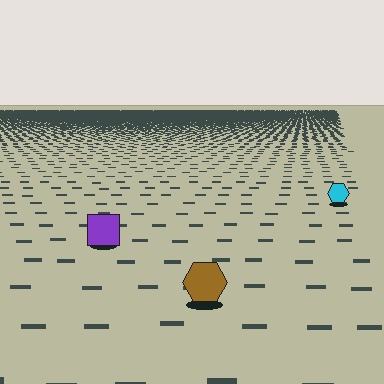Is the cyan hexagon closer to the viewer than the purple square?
No. The purple square is closer — you can tell from the texture gradient: the ground texture is coarser near it.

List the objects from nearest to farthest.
From nearest to farthest: the brown hexagon, the purple square, the cyan hexagon.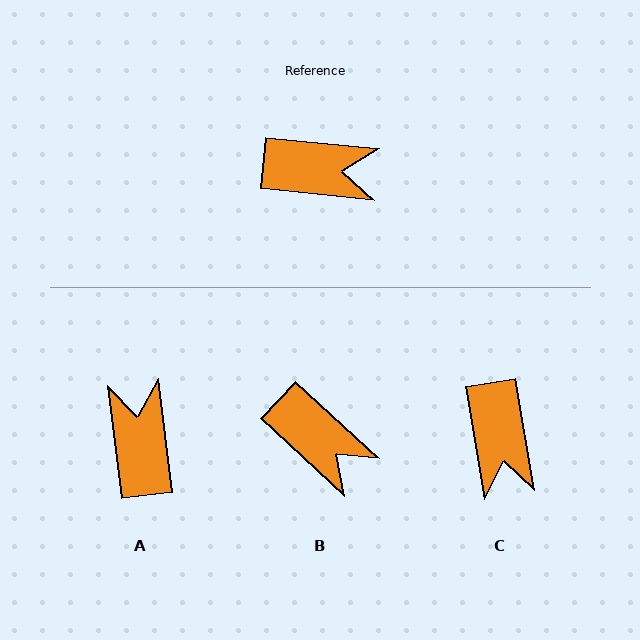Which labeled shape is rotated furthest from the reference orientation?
A, about 103 degrees away.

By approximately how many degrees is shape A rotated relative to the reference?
Approximately 103 degrees counter-clockwise.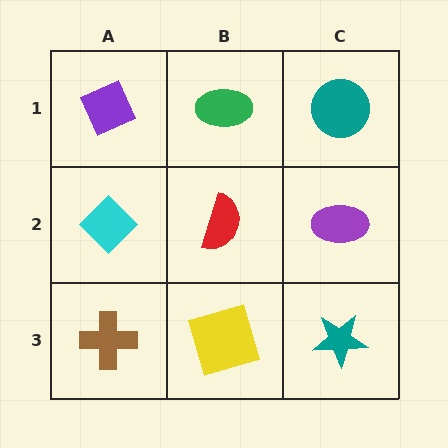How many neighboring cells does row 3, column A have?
2.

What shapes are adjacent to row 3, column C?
A purple ellipse (row 2, column C), a yellow square (row 3, column B).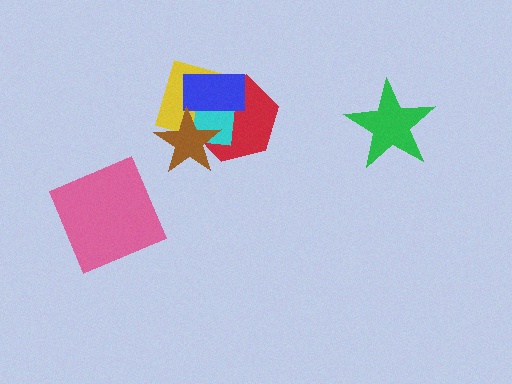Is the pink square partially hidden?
No, no other shape covers it.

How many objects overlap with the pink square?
0 objects overlap with the pink square.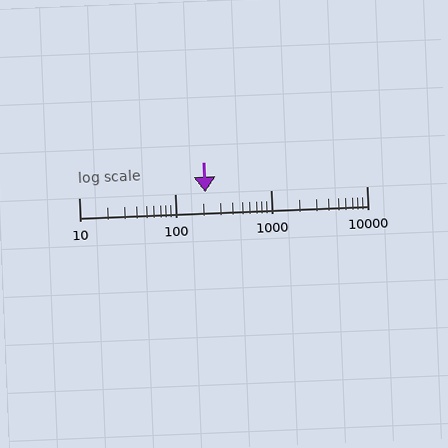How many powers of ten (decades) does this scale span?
The scale spans 3 decades, from 10 to 10000.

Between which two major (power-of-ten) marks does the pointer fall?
The pointer is between 100 and 1000.